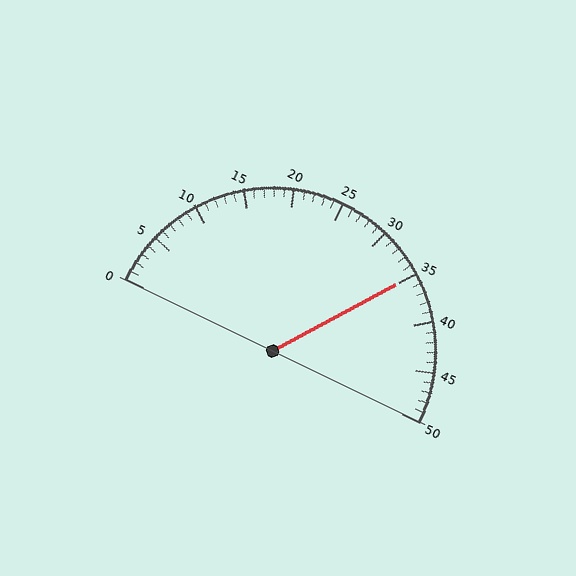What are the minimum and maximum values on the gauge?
The gauge ranges from 0 to 50.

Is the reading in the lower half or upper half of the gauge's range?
The reading is in the upper half of the range (0 to 50).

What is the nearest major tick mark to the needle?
The nearest major tick mark is 35.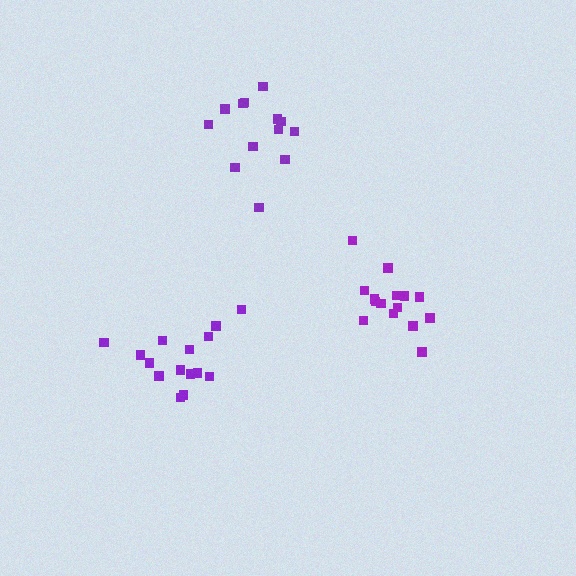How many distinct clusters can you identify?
There are 3 distinct clusters.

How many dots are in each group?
Group 1: 13 dots, Group 2: 15 dots, Group 3: 15 dots (43 total).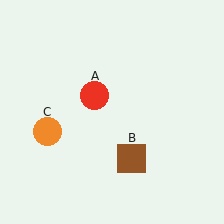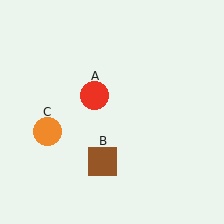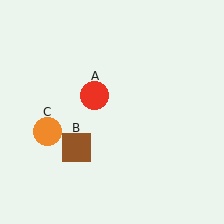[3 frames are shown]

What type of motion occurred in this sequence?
The brown square (object B) rotated clockwise around the center of the scene.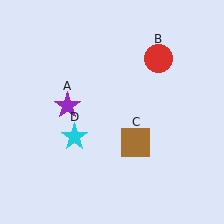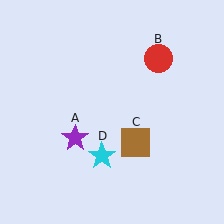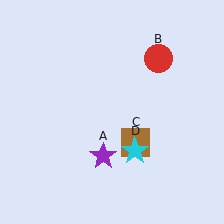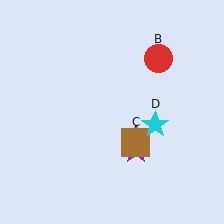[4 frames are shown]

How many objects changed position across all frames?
2 objects changed position: purple star (object A), cyan star (object D).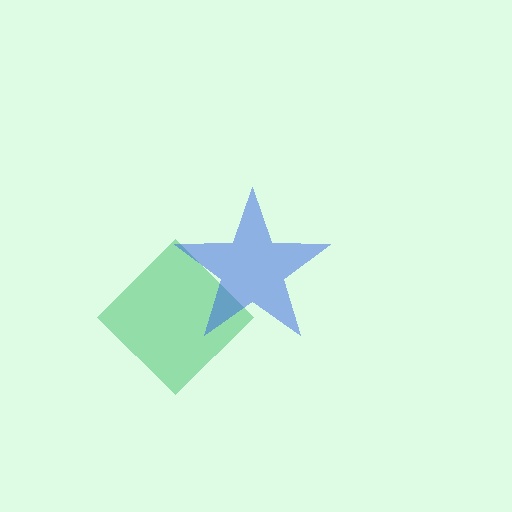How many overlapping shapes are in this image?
There are 2 overlapping shapes in the image.